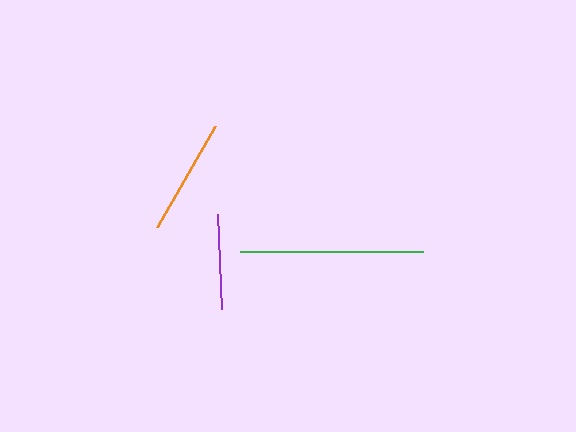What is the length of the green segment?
The green segment is approximately 183 pixels long.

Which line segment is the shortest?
The purple line is the shortest at approximately 95 pixels.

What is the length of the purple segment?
The purple segment is approximately 95 pixels long.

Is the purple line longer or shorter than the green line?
The green line is longer than the purple line.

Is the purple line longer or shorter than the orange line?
The orange line is longer than the purple line.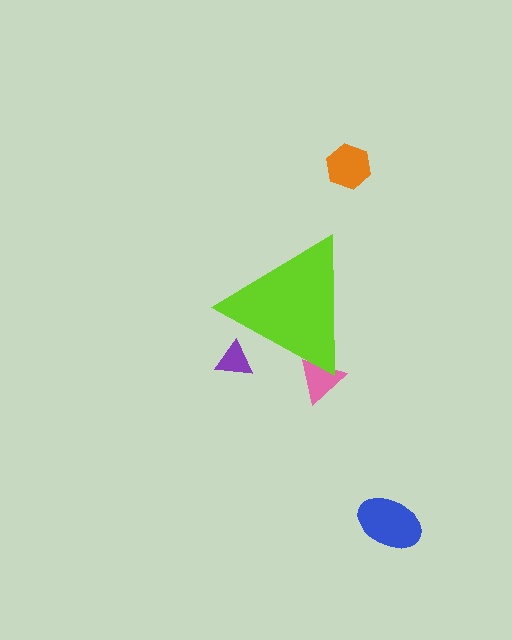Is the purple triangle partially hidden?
Yes, the purple triangle is partially hidden behind the lime triangle.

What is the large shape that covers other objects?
A lime triangle.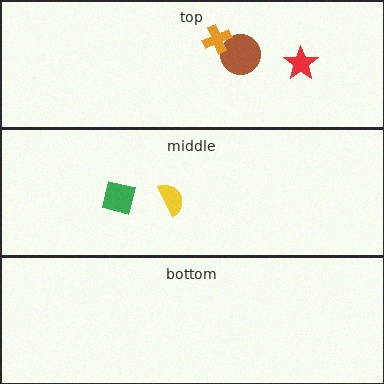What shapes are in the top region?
The brown circle, the red star, the orange cross.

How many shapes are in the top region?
3.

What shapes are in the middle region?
The yellow semicircle, the green square.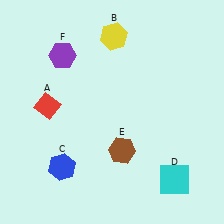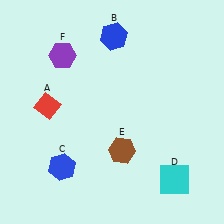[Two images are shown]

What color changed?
The hexagon (B) changed from yellow in Image 1 to blue in Image 2.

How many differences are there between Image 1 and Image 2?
There is 1 difference between the two images.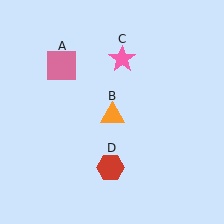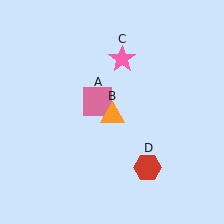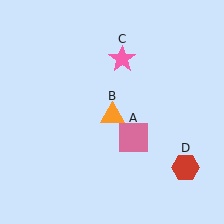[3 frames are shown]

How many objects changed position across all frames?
2 objects changed position: pink square (object A), red hexagon (object D).